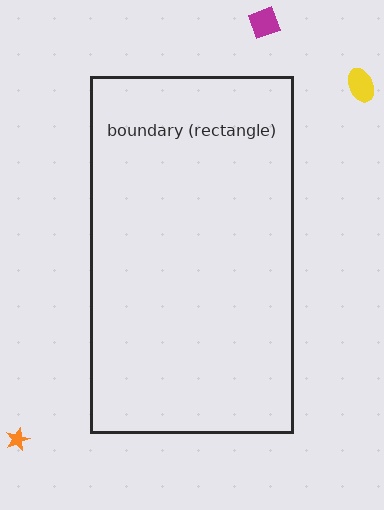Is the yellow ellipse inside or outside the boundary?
Outside.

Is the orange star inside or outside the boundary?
Outside.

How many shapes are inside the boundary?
0 inside, 3 outside.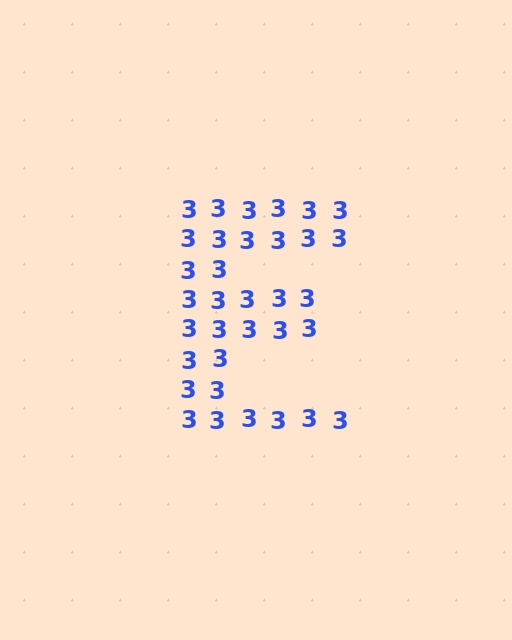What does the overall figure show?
The overall figure shows the letter E.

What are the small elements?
The small elements are digit 3's.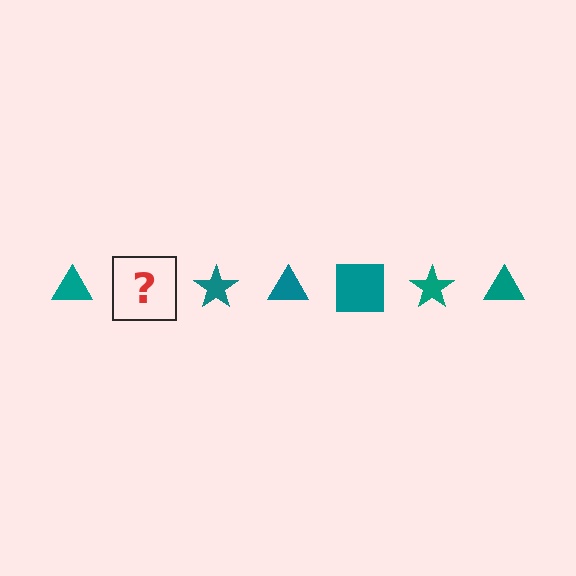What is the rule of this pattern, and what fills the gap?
The rule is that the pattern cycles through triangle, square, star shapes in teal. The gap should be filled with a teal square.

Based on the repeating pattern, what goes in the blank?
The blank should be a teal square.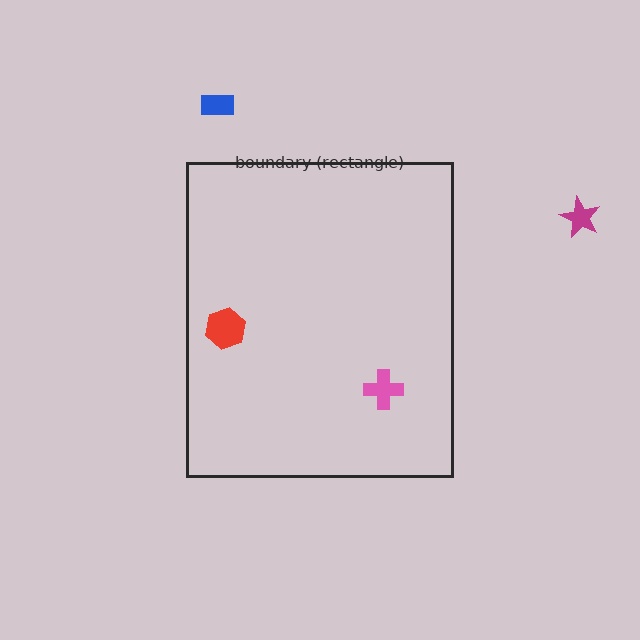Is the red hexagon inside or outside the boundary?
Inside.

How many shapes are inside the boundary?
2 inside, 2 outside.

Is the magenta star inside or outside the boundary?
Outside.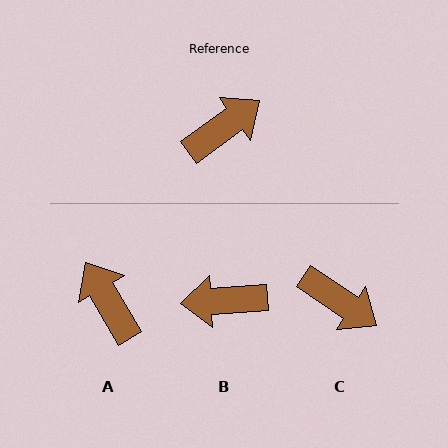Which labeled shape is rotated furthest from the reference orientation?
B, about 148 degrees away.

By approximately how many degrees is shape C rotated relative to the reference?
Approximately 70 degrees clockwise.